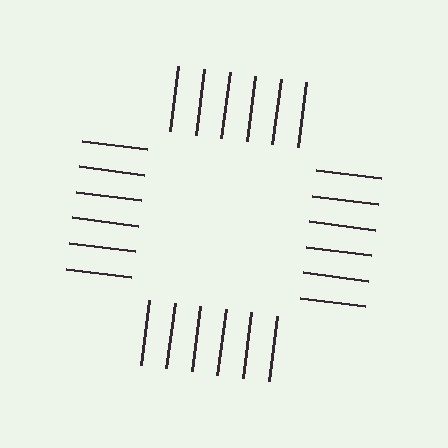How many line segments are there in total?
24 — 6 along each of the 4 edges.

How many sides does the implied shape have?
4 sides — the line-ends trace a square.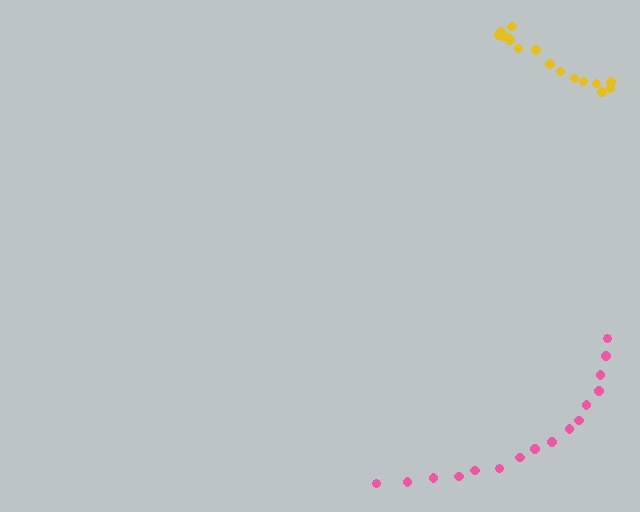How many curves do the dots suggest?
There are 2 distinct paths.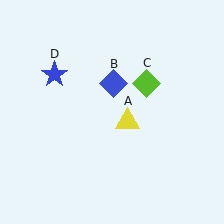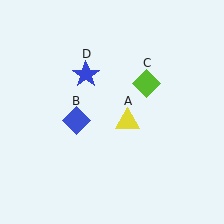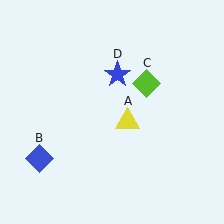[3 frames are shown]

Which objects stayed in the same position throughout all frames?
Yellow triangle (object A) and lime diamond (object C) remained stationary.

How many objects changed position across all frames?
2 objects changed position: blue diamond (object B), blue star (object D).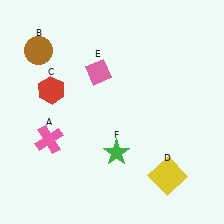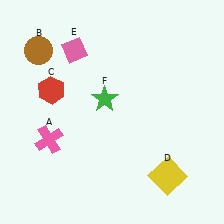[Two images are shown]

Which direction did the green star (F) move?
The green star (F) moved up.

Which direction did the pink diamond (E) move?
The pink diamond (E) moved left.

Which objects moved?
The objects that moved are: the pink diamond (E), the green star (F).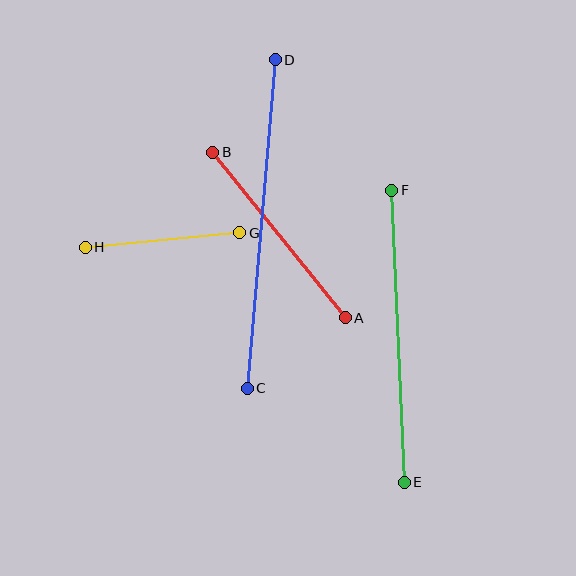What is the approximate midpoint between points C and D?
The midpoint is at approximately (261, 224) pixels.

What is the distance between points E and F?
The distance is approximately 292 pixels.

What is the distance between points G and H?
The distance is approximately 155 pixels.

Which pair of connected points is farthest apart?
Points C and D are farthest apart.